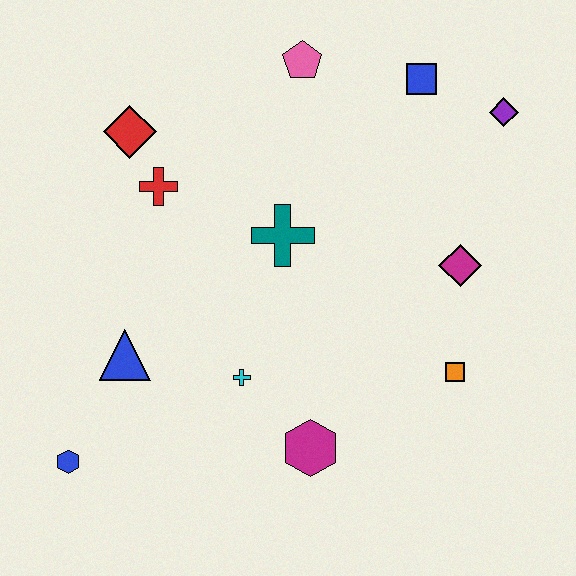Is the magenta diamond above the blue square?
No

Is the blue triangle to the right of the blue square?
No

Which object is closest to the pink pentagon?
The blue square is closest to the pink pentagon.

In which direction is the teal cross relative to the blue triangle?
The teal cross is to the right of the blue triangle.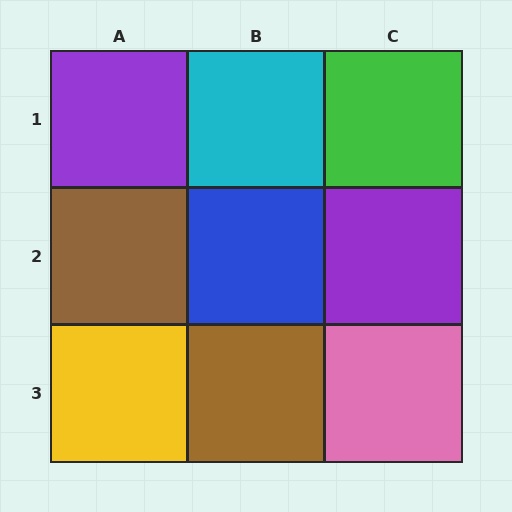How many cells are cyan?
1 cell is cyan.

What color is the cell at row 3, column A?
Yellow.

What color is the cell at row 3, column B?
Brown.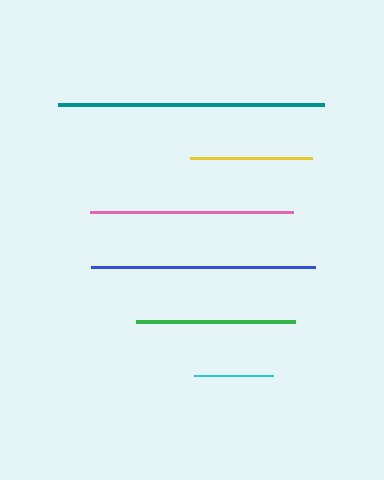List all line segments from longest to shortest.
From longest to shortest: teal, blue, pink, green, yellow, cyan.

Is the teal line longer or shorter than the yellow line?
The teal line is longer than the yellow line.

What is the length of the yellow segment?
The yellow segment is approximately 122 pixels long.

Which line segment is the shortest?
The cyan line is the shortest at approximately 79 pixels.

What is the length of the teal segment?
The teal segment is approximately 266 pixels long.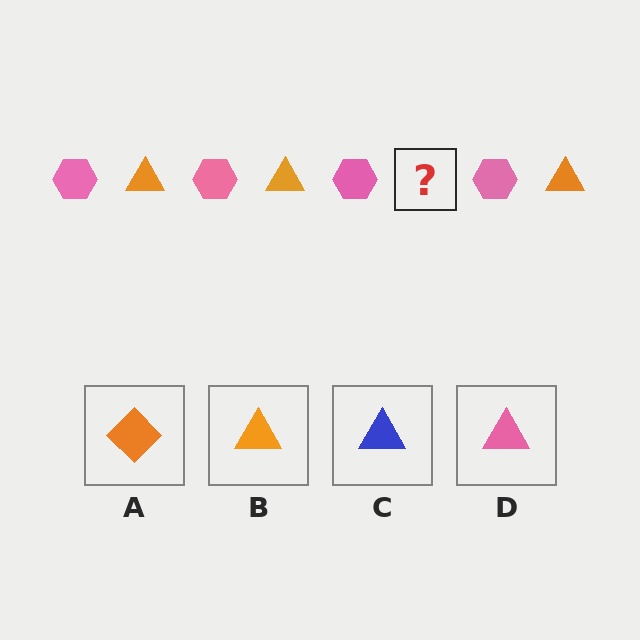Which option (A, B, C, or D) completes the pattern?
B.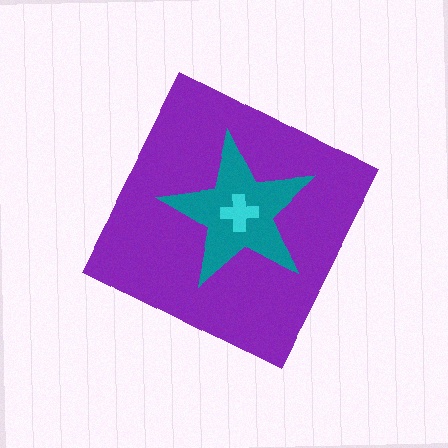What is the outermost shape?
The purple diamond.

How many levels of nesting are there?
3.